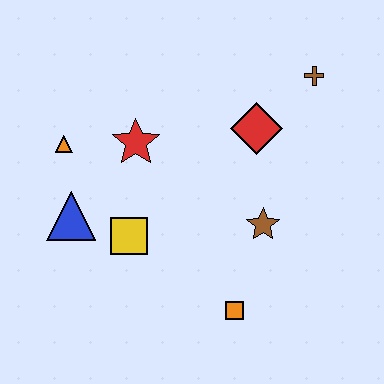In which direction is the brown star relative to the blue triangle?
The brown star is to the right of the blue triangle.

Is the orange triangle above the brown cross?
No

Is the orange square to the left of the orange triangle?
No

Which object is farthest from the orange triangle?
The brown cross is farthest from the orange triangle.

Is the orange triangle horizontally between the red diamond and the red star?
No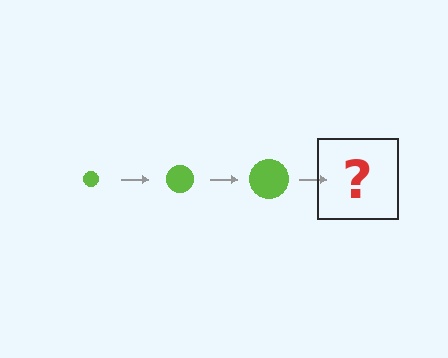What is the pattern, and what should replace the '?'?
The pattern is that the circle gets progressively larger each step. The '?' should be a lime circle, larger than the previous one.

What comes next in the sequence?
The next element should be a lime circle, larger than the previous one.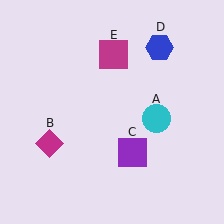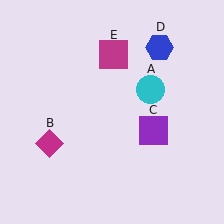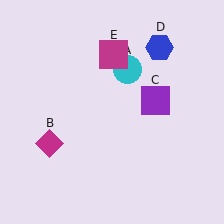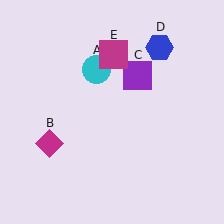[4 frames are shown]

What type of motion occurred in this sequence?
The cyan circle (object A), purple square (object C) rotated counterclockwise around the center of the scene.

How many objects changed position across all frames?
2 objects changed position: cyan circle (object A), purple square (object C).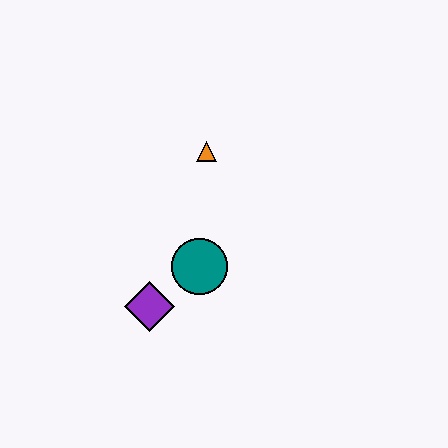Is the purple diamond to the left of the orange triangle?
Yes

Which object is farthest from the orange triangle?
The purple diamond is farthest from the orange triangle.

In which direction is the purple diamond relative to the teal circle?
The purple diamond is to the left of the teal circle.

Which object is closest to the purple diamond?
The teal circle is closest to the purple diamond.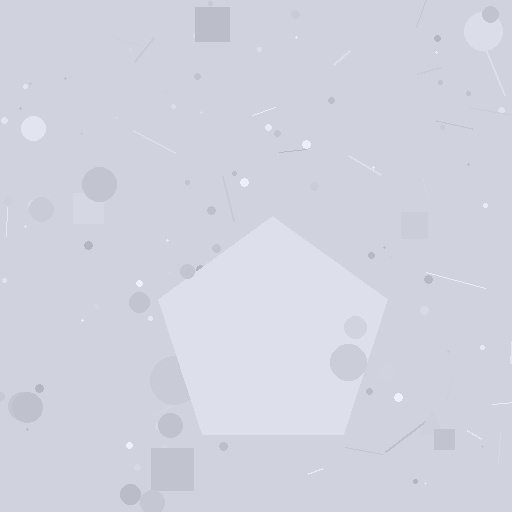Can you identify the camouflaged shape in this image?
The camouflaged shape is a pentagon.